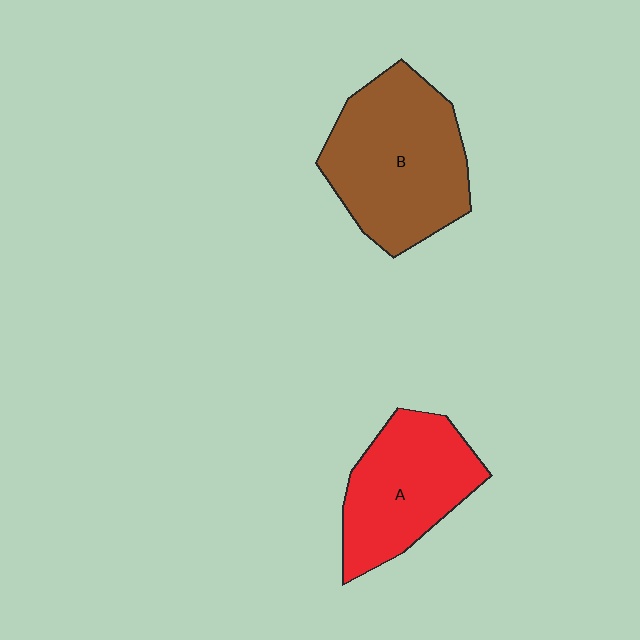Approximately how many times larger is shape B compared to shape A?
Approximately 1.3 times.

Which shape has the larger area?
Shape B (brown).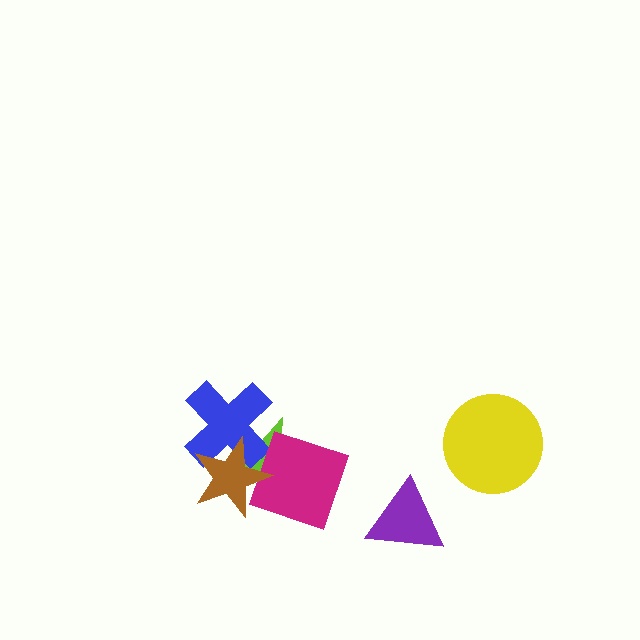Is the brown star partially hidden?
No, no other shape covers it.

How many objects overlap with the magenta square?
2 objects overlap with the magenta square.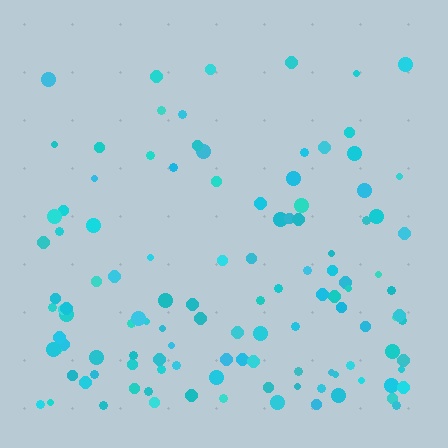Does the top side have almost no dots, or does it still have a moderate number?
Still a moderate number, just noticeably fewer than the bottom.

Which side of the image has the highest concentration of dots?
The bottom.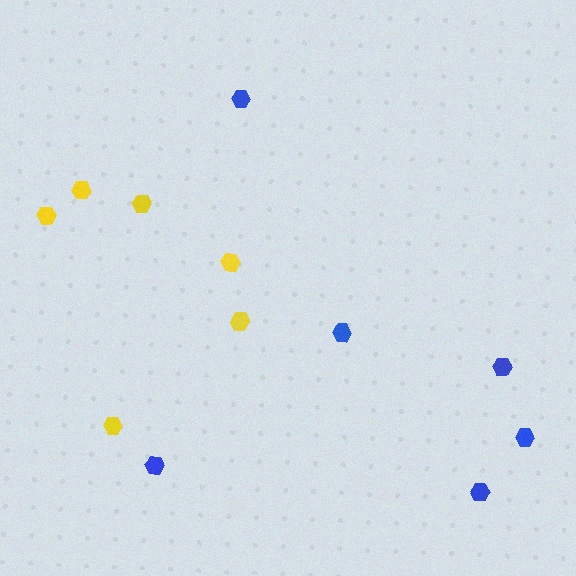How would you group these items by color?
There are 2 groups: one group of blue hexagons (6) and one group of yellow hexagons (6).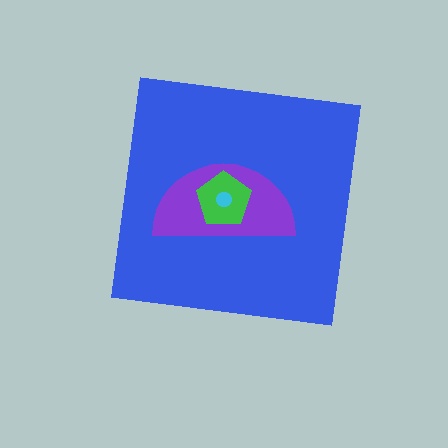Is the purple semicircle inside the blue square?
Yes.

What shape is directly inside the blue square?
The purple semicircle.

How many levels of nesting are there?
4.